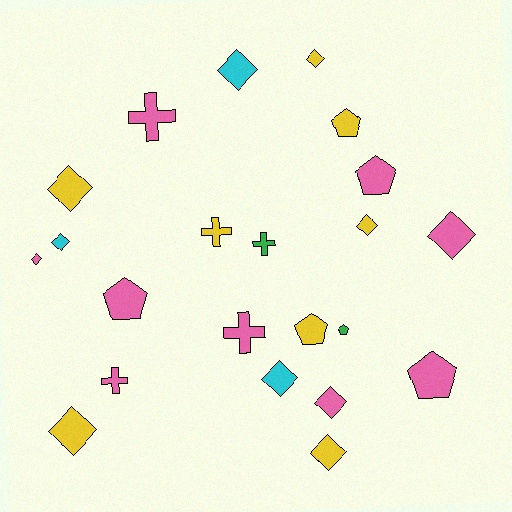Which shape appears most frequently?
Diamond, with 11 objects.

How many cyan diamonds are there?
There are 3 cyan diamonds.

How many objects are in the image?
There are 22 objects.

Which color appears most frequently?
Pink, with 9 objects.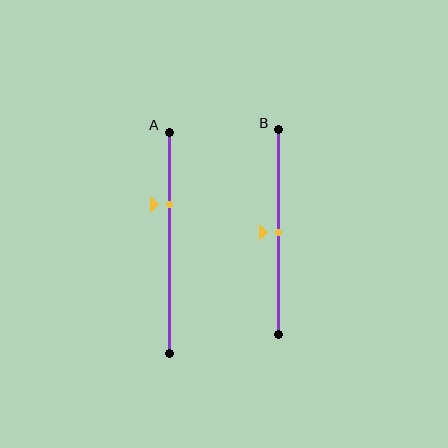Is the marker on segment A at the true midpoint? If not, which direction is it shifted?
No, the marker on segment A is shifted upward by about 18% of the segment length.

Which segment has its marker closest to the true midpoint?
Segment B has its marker closest to the true midpoint.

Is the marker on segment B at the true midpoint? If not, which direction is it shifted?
Yes, the marker on segment B is at the true midpoint.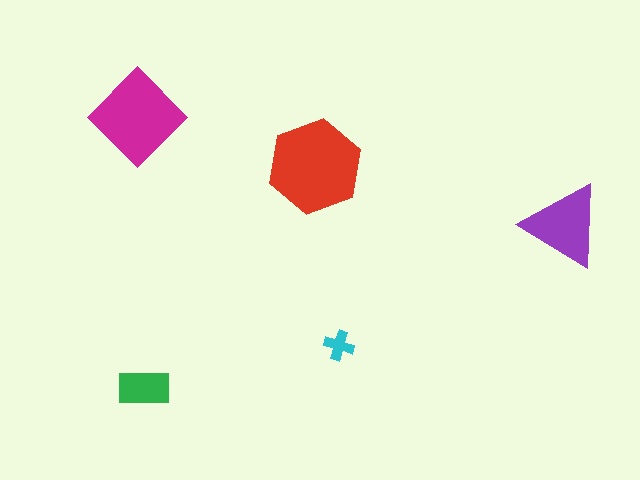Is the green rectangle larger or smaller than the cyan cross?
Larger.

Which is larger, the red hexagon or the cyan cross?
The red hexagon.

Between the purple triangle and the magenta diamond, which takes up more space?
The magenta diamond.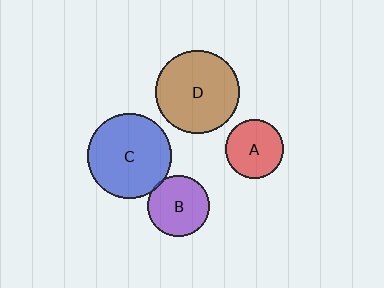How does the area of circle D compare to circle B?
Approximately 1.8 times.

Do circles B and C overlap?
Yes.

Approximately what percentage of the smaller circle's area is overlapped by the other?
Approximately 5%.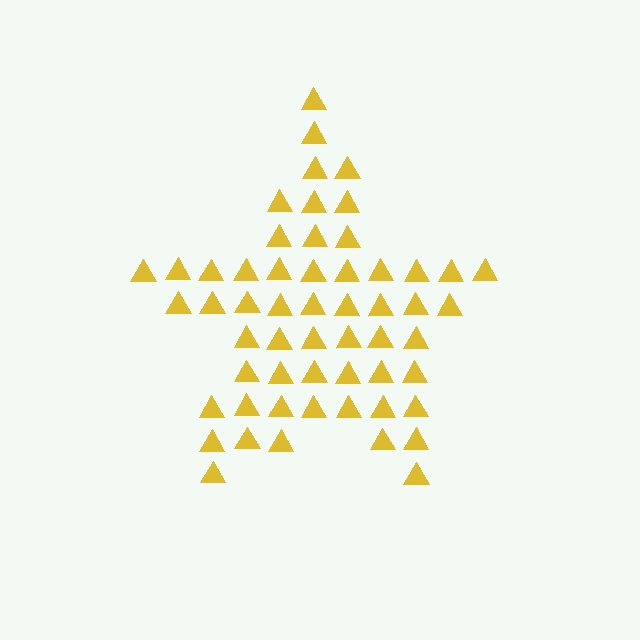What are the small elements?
The small elements are triangles.